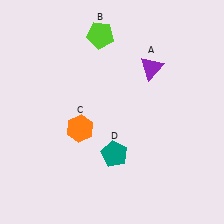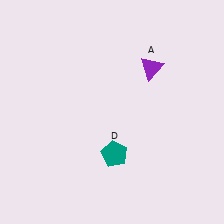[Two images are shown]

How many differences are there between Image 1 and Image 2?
There are 2 differences between the two images.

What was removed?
The lime pentagon (B), the orange hexagon (C) were removed in Image 2.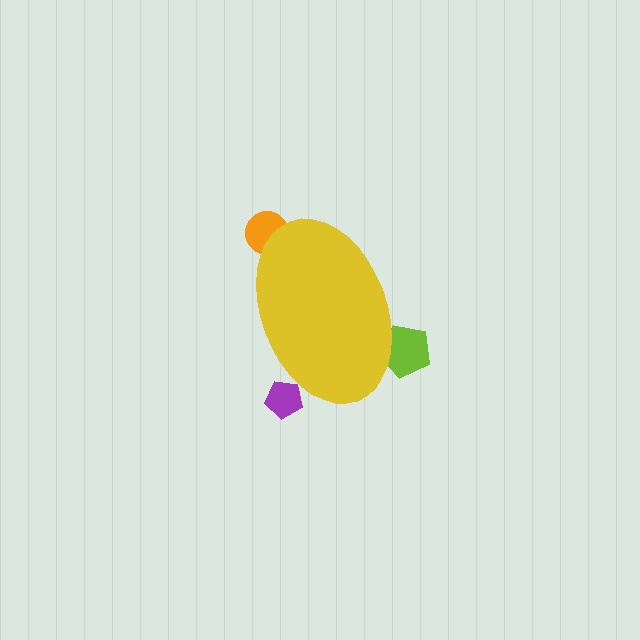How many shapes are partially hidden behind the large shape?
3 shapes are partially hidden.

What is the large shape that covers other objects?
A yellow ellipse.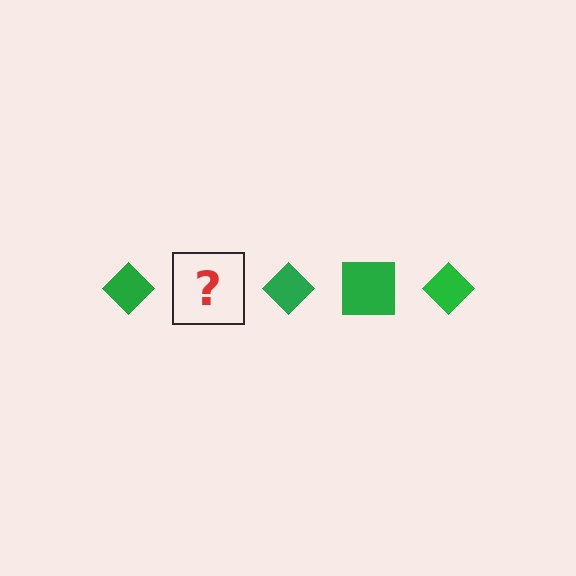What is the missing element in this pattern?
The missing element is a green square.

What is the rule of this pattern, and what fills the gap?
The rule is that the pattern cycles through diamond, square shapes in green. The gap should be filled with a green square.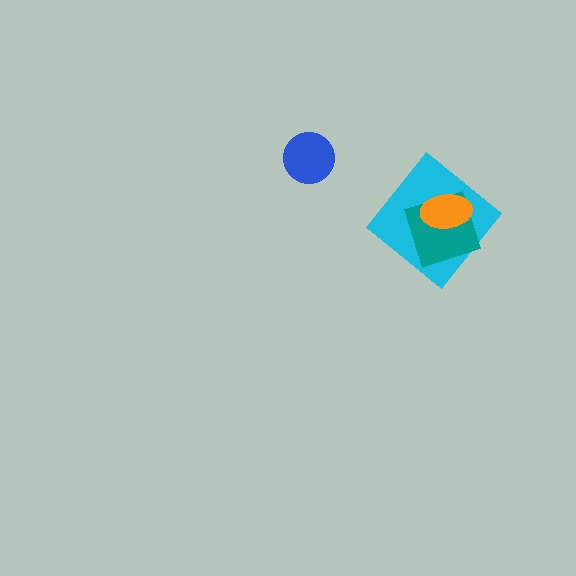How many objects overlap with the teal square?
2 objects overlap with the teal square.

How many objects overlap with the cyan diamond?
2 objects overlap with the cyan diamond.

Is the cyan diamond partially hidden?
Yes, it is partially covered by another shape.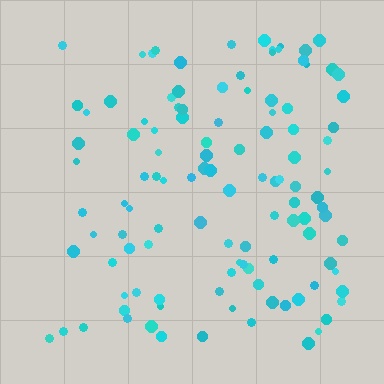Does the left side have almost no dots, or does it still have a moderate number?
Still a moderate number, just noticeably fewer than the right.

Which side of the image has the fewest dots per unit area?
The left.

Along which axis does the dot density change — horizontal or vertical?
Horizontal.